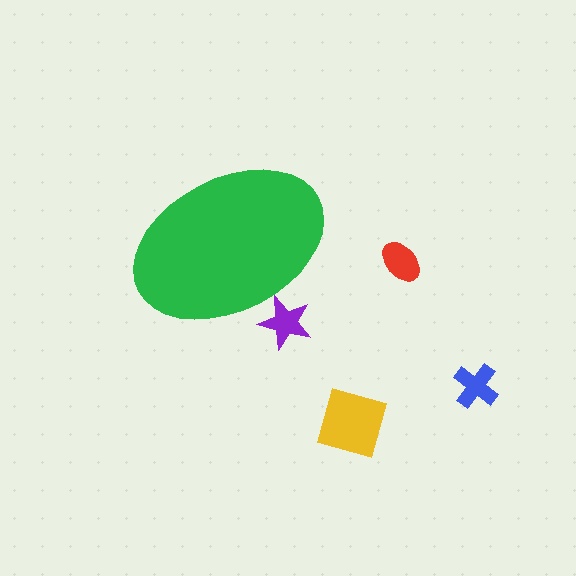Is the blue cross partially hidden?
No, the blue cross is fully visible.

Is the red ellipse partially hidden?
No, the red ellipse is fully visible.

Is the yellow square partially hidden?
No, the yellow square is fully visible.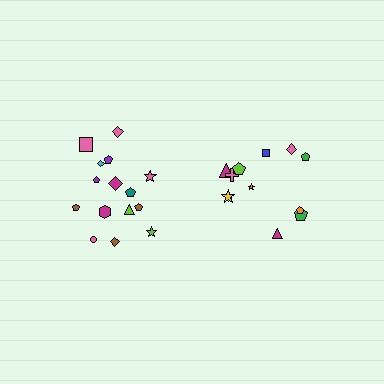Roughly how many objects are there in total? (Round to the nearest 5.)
Roughly 25 objects in total.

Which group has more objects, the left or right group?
The left group.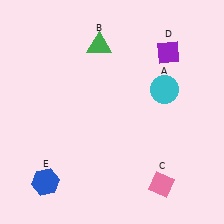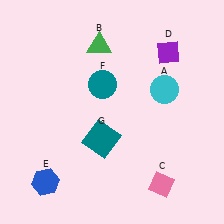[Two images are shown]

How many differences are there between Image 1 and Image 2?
There are 2 differences between the two images.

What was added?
A teal circle (F), a teal square (G) were added in Image 2.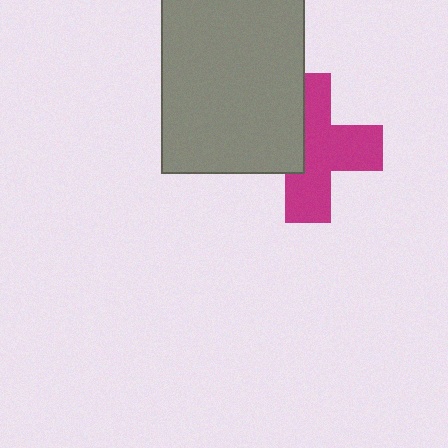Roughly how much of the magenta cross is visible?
About half of it is visible (roughly 62%).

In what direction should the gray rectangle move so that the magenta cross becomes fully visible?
The gray rectangle should move left. That is the shortest direction to clear the overlap and leave the magenta cross fully visible.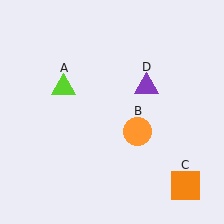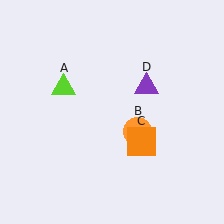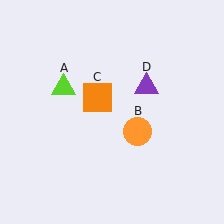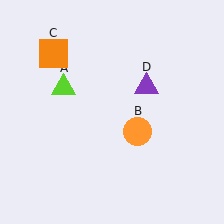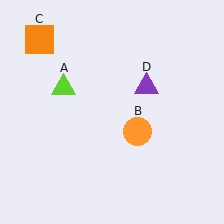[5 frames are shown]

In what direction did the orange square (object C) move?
The orange square (object C) moved up and to the left.